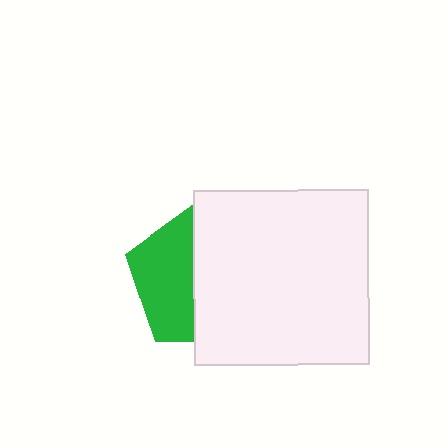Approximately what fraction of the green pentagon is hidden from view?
Roughly 57% of the green pentagon is hidden behind the white rectangle.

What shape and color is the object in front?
The object in front is a white rectangle.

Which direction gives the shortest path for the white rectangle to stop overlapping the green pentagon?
Moving right gives the shortest separation.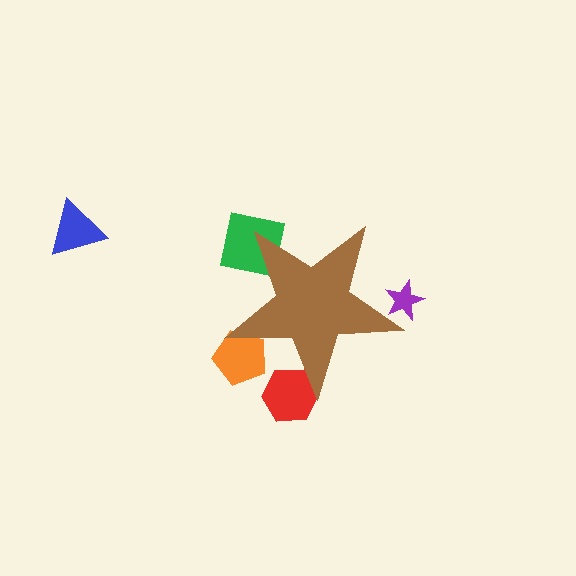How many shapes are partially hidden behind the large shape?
4 shapes are partially hidden.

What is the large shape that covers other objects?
A brown star.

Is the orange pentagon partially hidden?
Yes, the orange pentagon is partially hidden behind the brown star.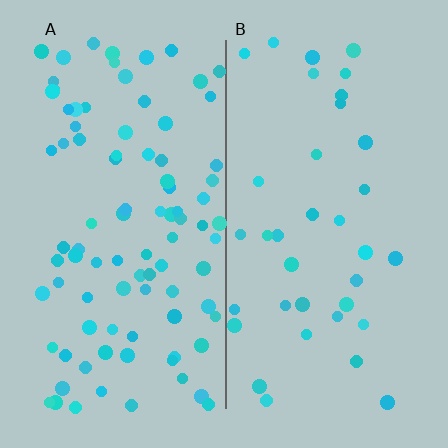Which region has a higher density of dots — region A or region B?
A (the left).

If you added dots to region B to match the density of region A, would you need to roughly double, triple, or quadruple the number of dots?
Approximately triple.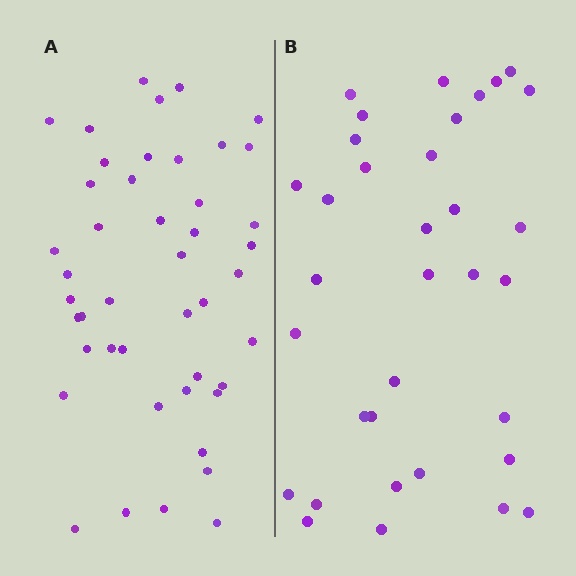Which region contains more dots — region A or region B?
Region A (the left region) has more dots.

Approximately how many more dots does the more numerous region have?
Region A has roughly 12 or so more dots than region B.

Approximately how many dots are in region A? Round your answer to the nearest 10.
About 40 dots. (The exact count is 45, which rounds to 40.)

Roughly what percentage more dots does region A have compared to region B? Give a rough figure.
About 30% more.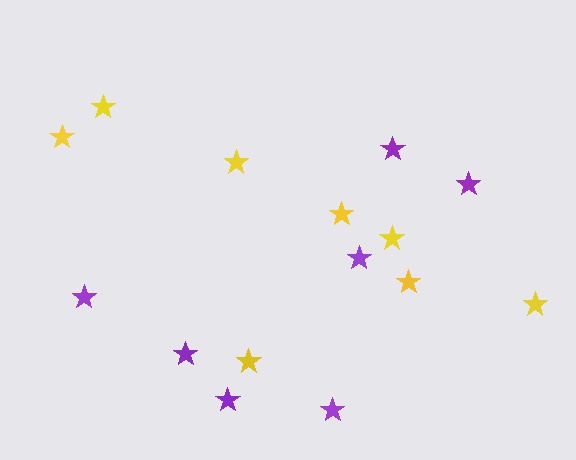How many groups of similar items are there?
There are 2 groups: one group of yellow stars (8) and one group of purple stars (7).